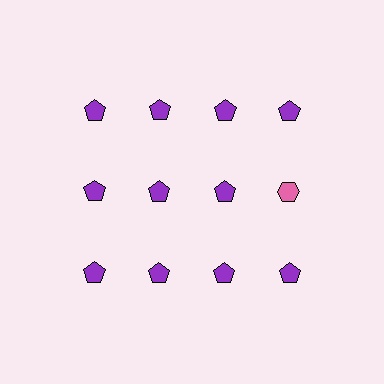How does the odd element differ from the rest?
It differs in both color (pink instead of purple) and shape (hexagon instead of pentagon).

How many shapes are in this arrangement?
There are 12 shapes arranged in a grid pattern.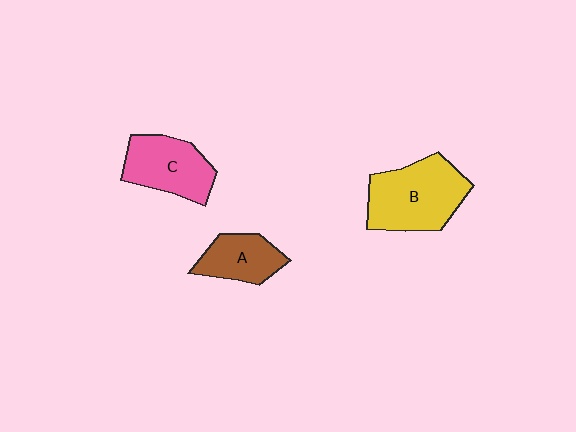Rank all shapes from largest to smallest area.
From largest to smallest: B (yellow), C (pink), A (brown).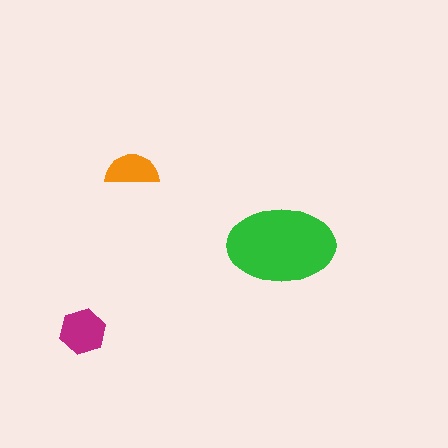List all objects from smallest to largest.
The orange semicircle, the magenta hexagon, the green ellipse.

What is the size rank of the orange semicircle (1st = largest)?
3rd.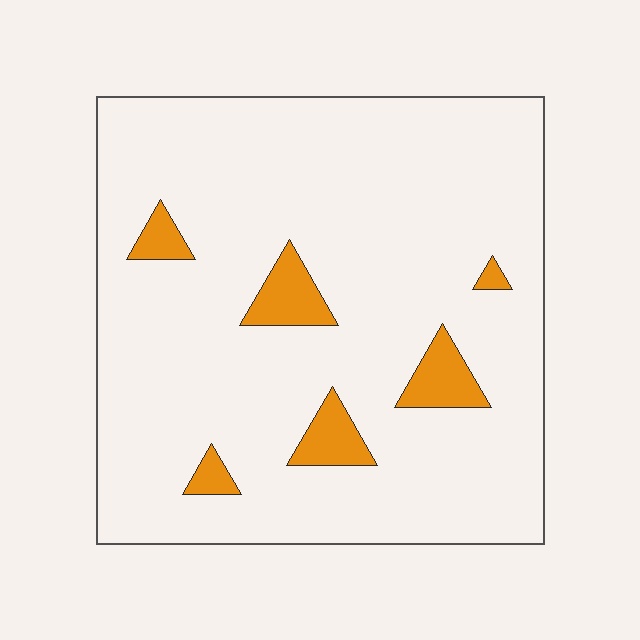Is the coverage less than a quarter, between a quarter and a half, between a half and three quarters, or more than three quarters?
Less than a quarter.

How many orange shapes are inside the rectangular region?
6.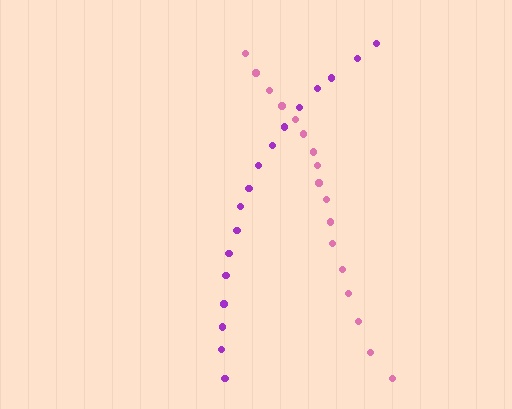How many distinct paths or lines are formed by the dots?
There are 2 distinct paths.